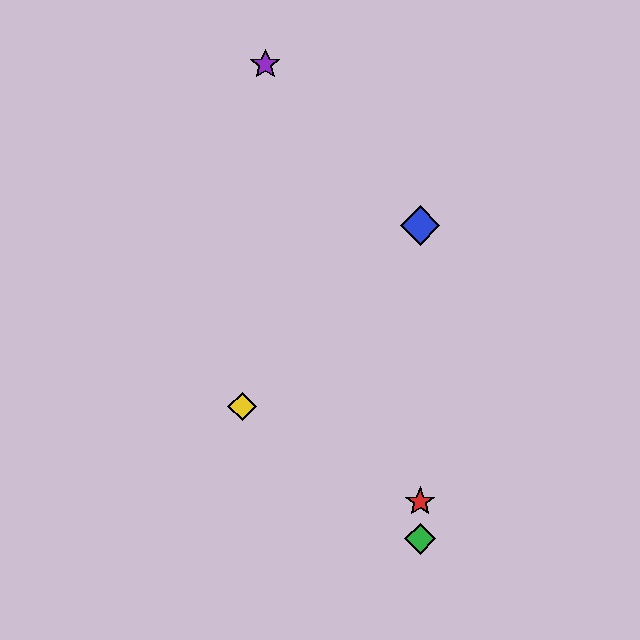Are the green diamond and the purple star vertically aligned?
No, the green diamond is at x≈420 and the purple star is at x≈265.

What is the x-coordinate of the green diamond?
The green diamond is at x≈420.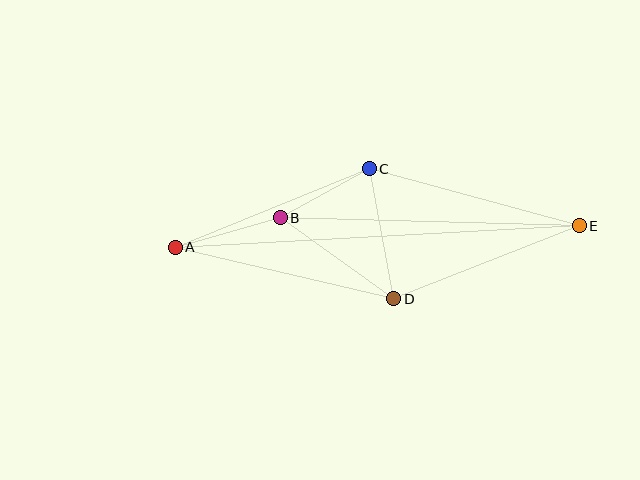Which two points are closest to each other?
Points B and C are closest to each other.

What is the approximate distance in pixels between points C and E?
The distance between C and E is approximately 218 pixels.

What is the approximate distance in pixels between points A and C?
The distance between A and C is approximately 209 pixels.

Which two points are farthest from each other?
Points A and E are farthest from each other.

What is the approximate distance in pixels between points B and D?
The distance between B and D is approximately 139 pixels.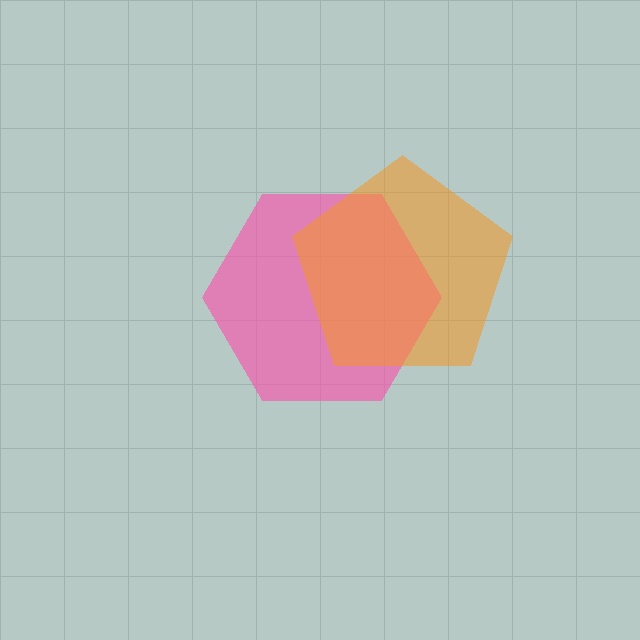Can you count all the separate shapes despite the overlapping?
Yes, there are 2 separate shapes.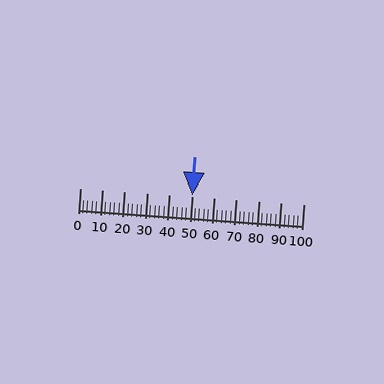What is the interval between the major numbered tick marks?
The major tick marks are spaced 10 units apart.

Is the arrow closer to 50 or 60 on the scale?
The arrow is closer to 50.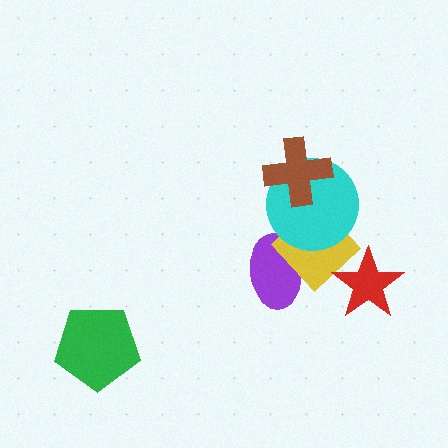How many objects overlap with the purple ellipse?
1 object overlaps with the purple ellipse.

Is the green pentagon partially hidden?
No, no other shape covers it.